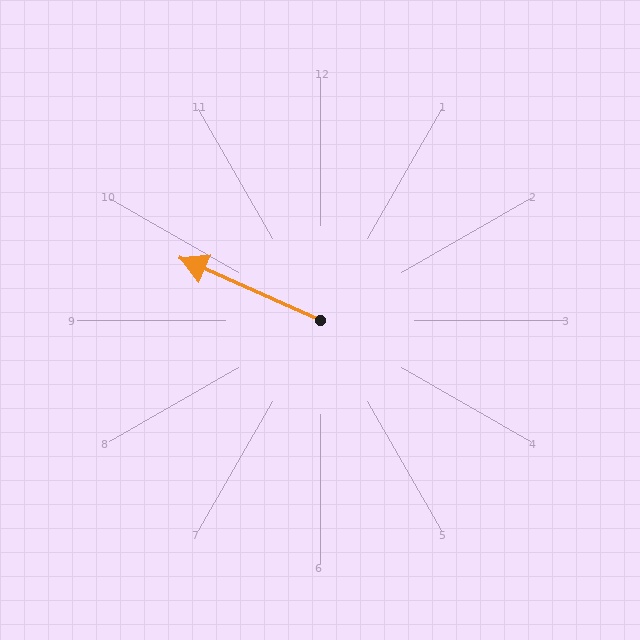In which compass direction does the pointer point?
Northwest.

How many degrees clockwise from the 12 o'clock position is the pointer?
Approximately 294 degrees.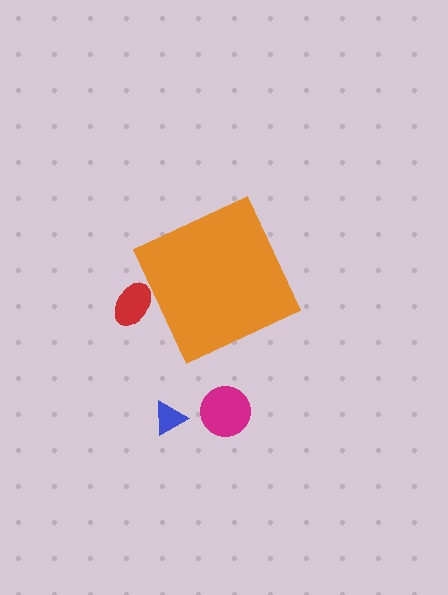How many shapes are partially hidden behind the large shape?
1 shape is partially hidden.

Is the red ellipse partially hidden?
Yes, the red ellipse is partially hidden behind the orange diamond.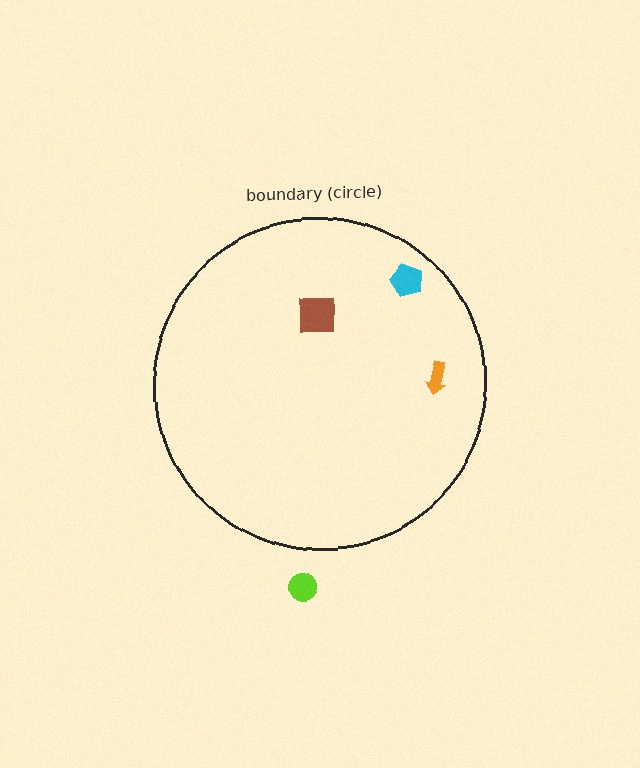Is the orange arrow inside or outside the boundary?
Inside.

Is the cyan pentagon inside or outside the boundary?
Inside.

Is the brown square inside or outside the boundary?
Inside.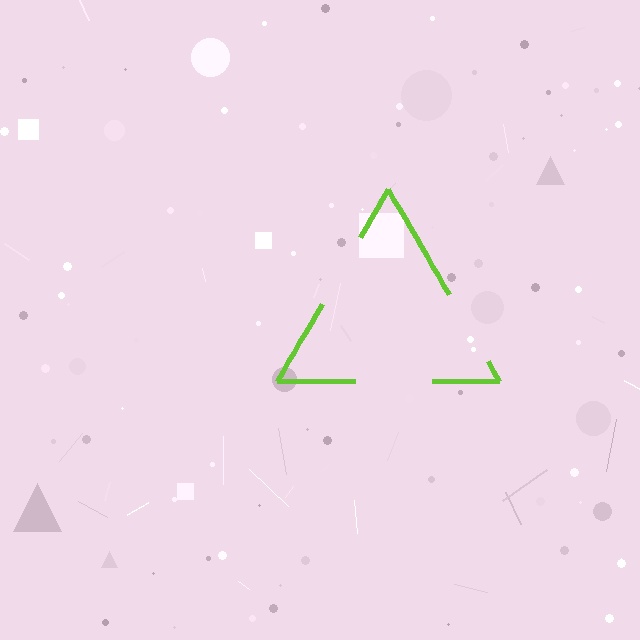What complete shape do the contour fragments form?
The contour fragments form a triangle.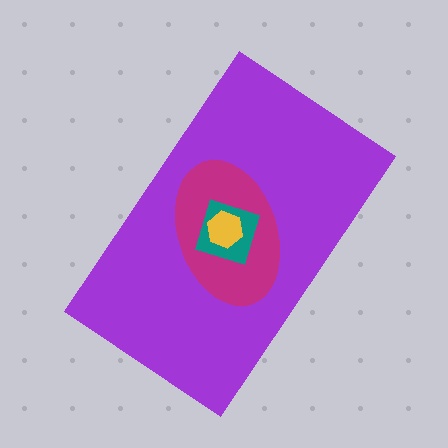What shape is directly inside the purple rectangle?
The magenta ellipse.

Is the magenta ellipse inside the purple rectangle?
Yes.